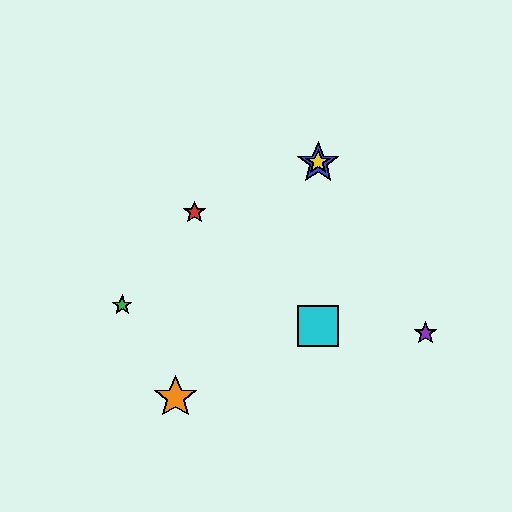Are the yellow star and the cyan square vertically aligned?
Yes, both are at x≈318.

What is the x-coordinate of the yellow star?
The yellow star is at x≈318.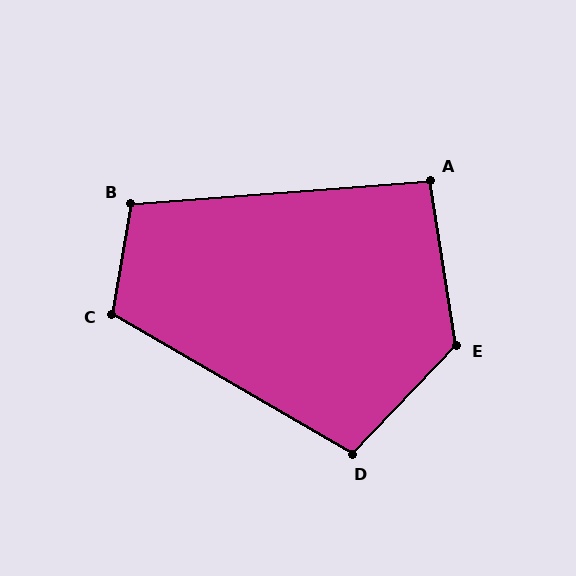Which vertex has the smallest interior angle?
A, at approximately 95 degrees.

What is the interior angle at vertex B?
Approximately 104 degrees (obtuse).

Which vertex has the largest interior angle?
E, at approximately 127 degrees.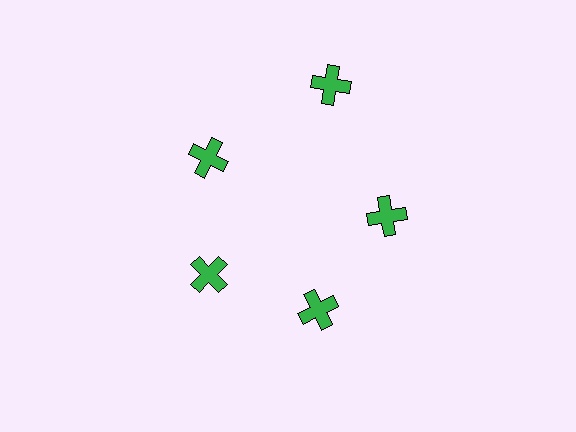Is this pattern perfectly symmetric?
No. The 5 green crosses are arranged in a ring, but one element near the 1 o'clock position is pushed outward from the center, breaking the 5-fold rotational symmetry.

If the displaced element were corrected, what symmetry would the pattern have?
It would have 5-fold rotational symmetry — the pattern would map onto itself every 72 degrees.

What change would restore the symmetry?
The symmetry would be restored by moving it inward, back onto the ring so that all 5 crosses sit at equal angles and equal distance from the center.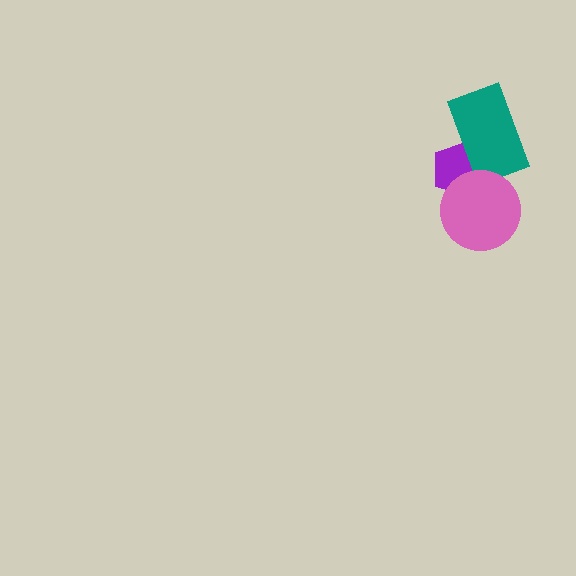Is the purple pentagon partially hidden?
Yes, it is partially covered by another shape.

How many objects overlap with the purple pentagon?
2 objects overlap with the purple pentagon.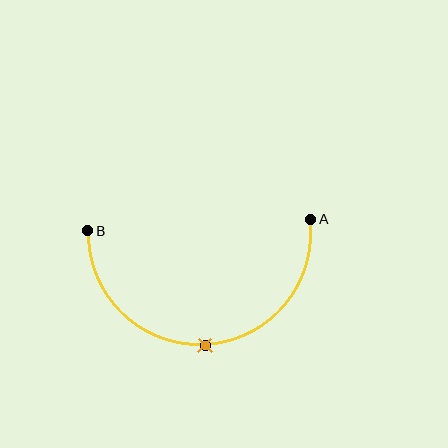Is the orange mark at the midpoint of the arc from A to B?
Yes. The orange mark lies on the arc at equal arc-length from both A and B — it is the arc midpoint.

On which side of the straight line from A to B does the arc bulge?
The arc bulges below the straight line connecting A and B.